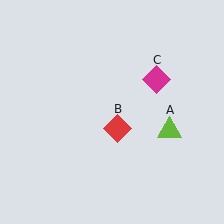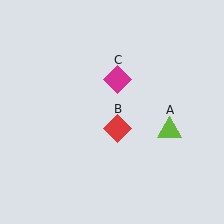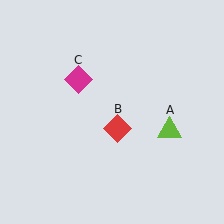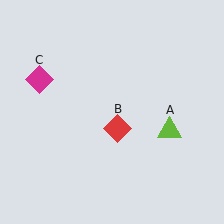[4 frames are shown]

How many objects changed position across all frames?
1 object changed position: magenta diamond (object C).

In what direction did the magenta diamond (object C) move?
The magenta diamond (object C) moved left.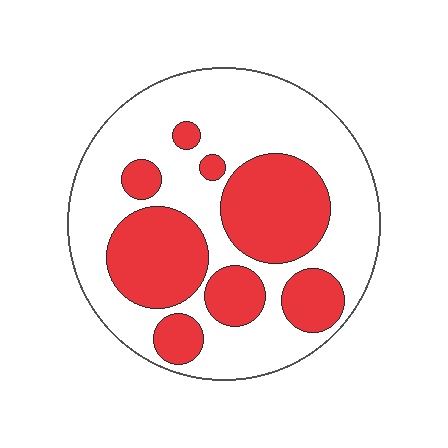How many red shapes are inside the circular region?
8.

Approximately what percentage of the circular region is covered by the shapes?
Approximately 35%.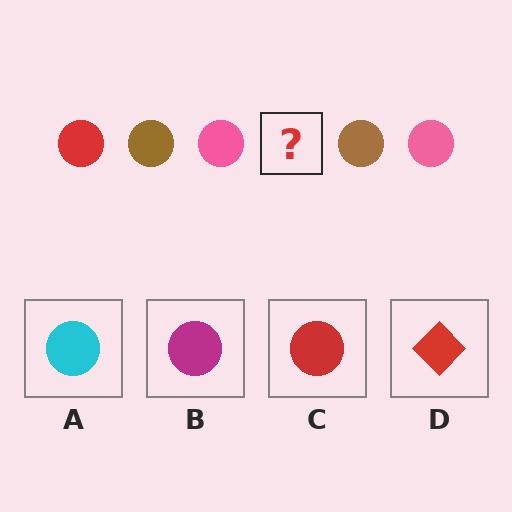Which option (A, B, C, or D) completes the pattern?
C.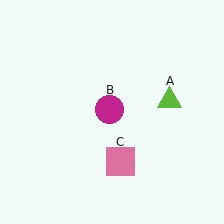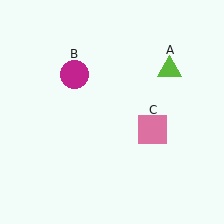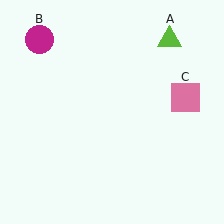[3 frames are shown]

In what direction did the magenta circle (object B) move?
The magenta circle (object B) moved up and to the left.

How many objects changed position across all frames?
3 objects changed position: lime triangle (object A), magenta circle (object B), pink square (object C).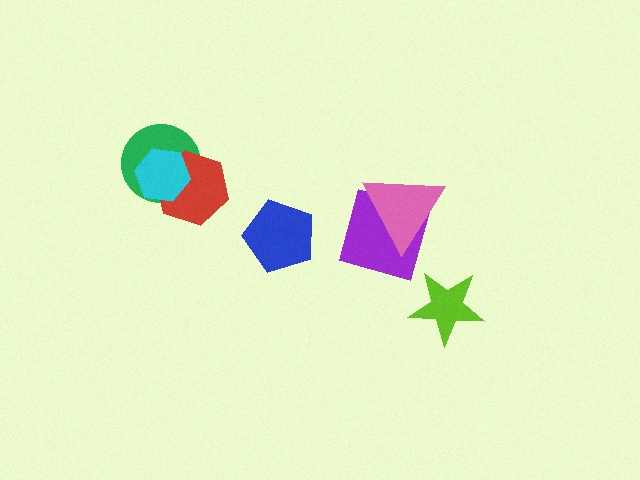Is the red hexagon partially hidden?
Yes, it is partially covered by another shape.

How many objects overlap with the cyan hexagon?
2 objects overlap with the cyan hexagon.